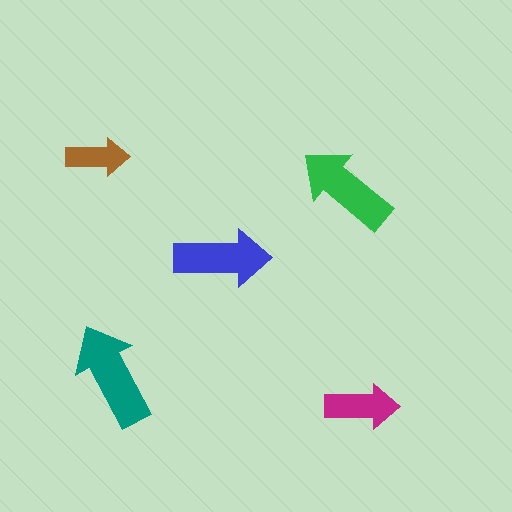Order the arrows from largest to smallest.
the teal one, the green one, the blue one, the magenta one, the brown one.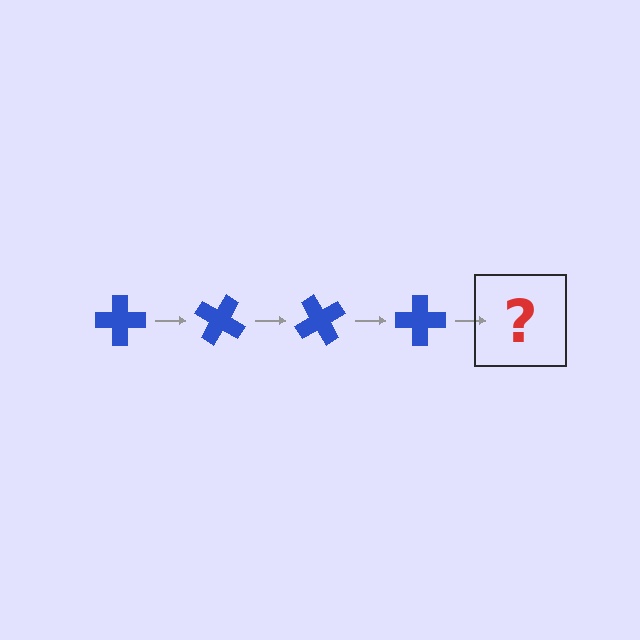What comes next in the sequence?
The next element should be a blue cross rotated 120 degrees.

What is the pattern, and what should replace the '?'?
The pattern is that the cross rotates 30 degrees each step. The '?' should be a blue cross rotated 120 degrees.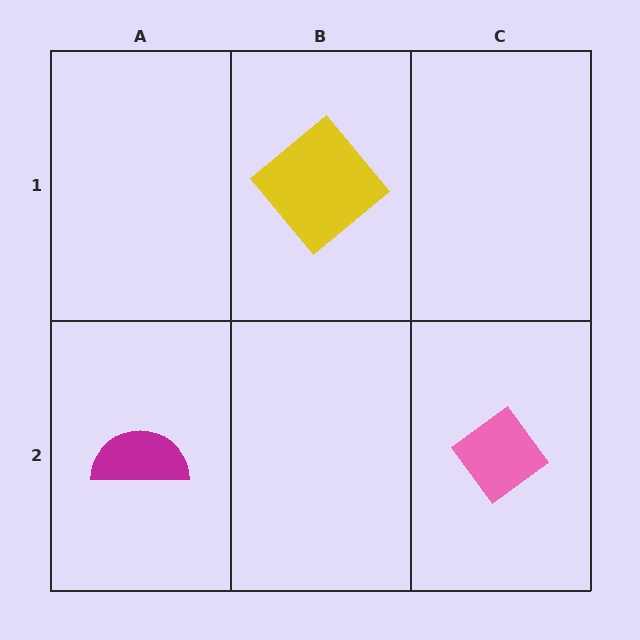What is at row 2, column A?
A magenta semicircle.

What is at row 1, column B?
A yellow diamond.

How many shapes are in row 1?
1 shape.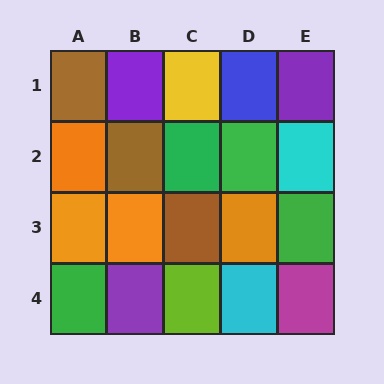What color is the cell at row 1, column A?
Brown.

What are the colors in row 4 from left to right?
Green, purple, lime, cyan, magenta.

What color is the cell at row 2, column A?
Orange.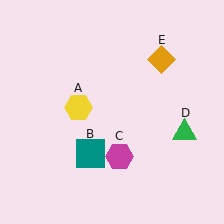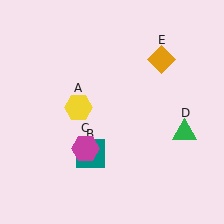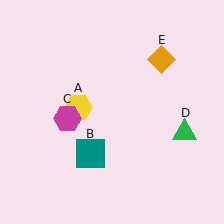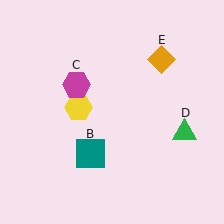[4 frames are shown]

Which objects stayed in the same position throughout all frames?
Yellow hexagon (object A) and teal square (object B) and green triangle (object D) and orange diamond (object E) remained stationary.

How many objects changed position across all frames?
1 object changed position: magenta hexagon (object C).